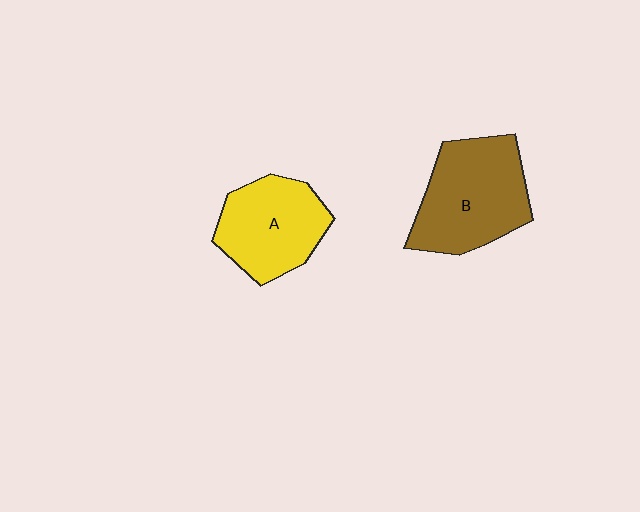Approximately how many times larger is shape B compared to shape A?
Approximately 1.2 times.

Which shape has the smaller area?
Shape A (yellow).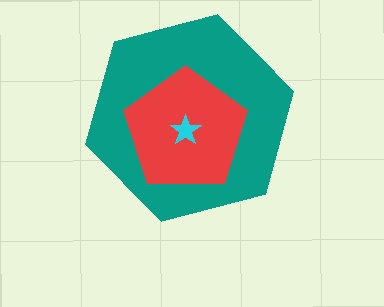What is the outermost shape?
The teal hexagon.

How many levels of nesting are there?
3.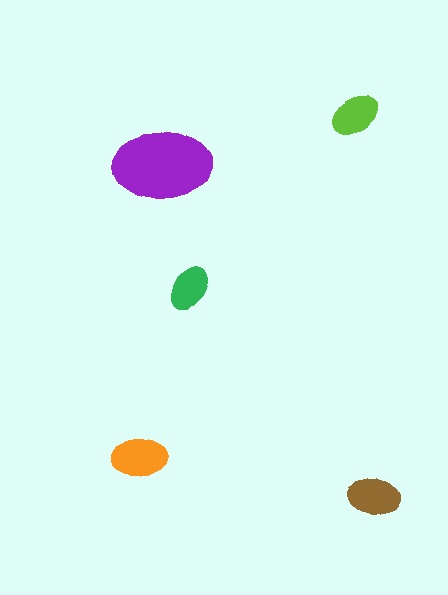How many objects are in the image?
There are 5 objects in the image.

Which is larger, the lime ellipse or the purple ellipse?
The purple one.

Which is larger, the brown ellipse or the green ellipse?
The brown one.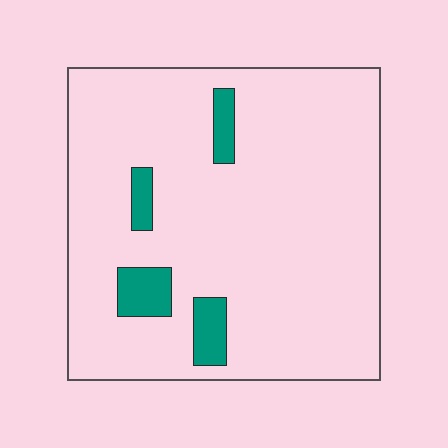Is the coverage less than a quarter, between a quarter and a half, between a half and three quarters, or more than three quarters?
Less than a quarter.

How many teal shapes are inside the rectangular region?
4.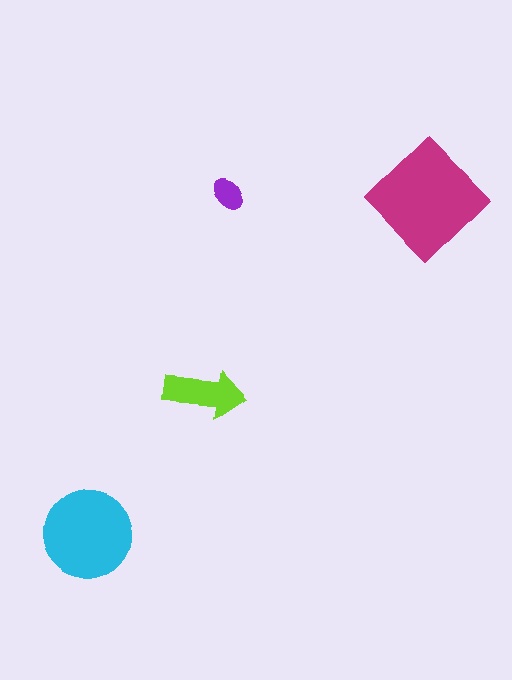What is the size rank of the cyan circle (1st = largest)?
2nd.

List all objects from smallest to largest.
The purple ellipse, the lime arrow, the cyan circle, the magenta diamond.